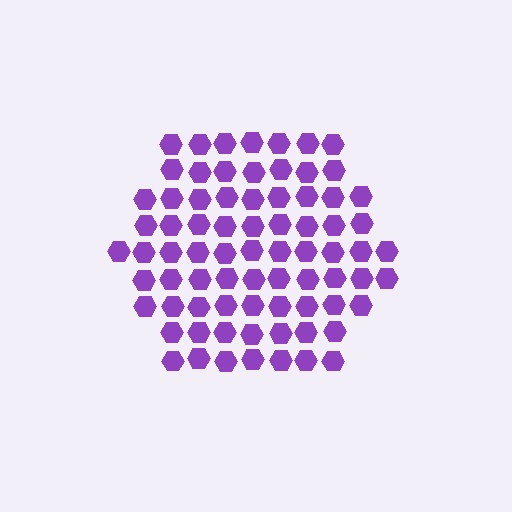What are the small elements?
The small elements are hexagons.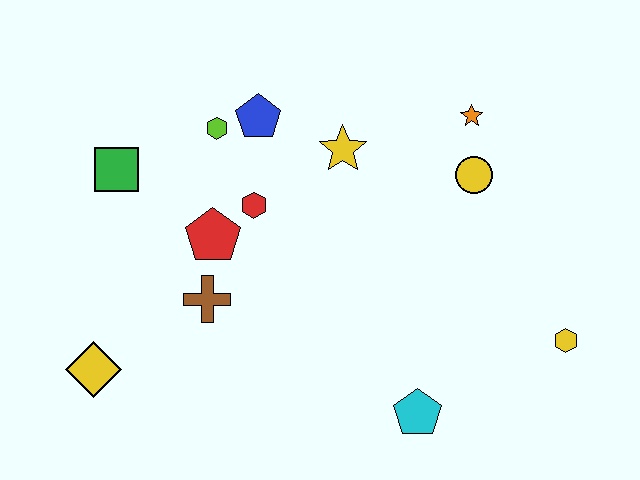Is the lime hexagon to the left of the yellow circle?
Yes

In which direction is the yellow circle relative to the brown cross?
The yellow circle is to the right of the brown cross.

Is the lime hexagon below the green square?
No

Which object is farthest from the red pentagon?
The yellow hexagon is farthest from the red pentagon.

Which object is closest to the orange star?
The yellow circle is closest to the orange star.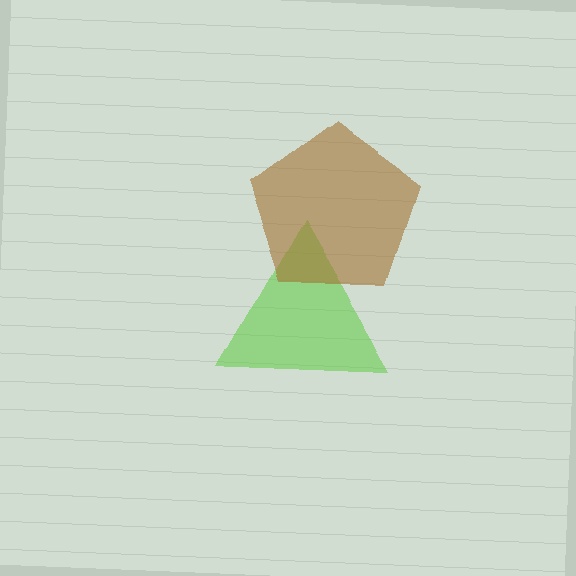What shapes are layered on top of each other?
The layered shapes are: a lime triangle, a brown pentagon.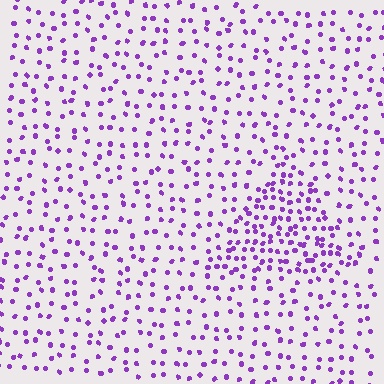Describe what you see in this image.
The image contains small purple elements arranged at two different densities. A triangle-shaped region is visible where the elements are more densely packed than the surrounding area.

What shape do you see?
I see a triangle.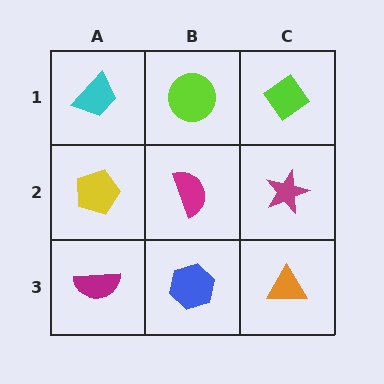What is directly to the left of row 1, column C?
A lime circle.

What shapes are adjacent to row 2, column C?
A lime diamond (row 1, column C), an orange triangle (row 3, column C), a magenta semicircle (row 2, column B).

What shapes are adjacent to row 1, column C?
A magenta star (row 2, column C), a lime circle (row 1, column B).